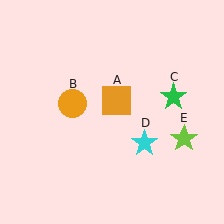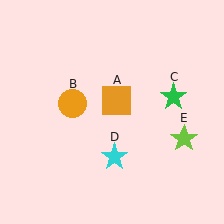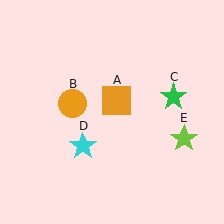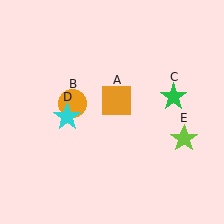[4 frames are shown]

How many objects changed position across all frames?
1 object changed position: cyan star (object D).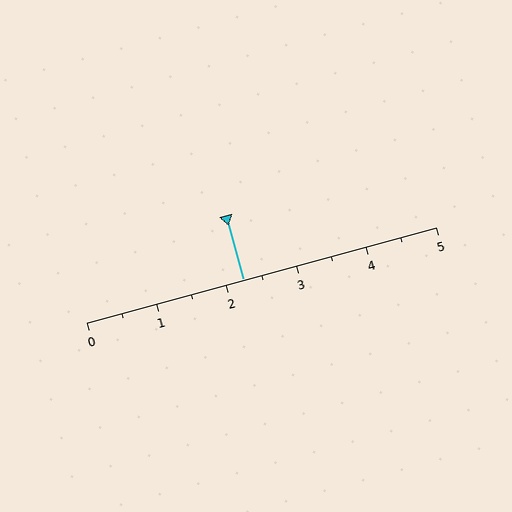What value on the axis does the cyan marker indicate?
The marker indicates approximately 2.2.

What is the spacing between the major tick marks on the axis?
The major ticks are spaced 1 apart.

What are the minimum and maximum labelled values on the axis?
The axis runs from 0 to 5.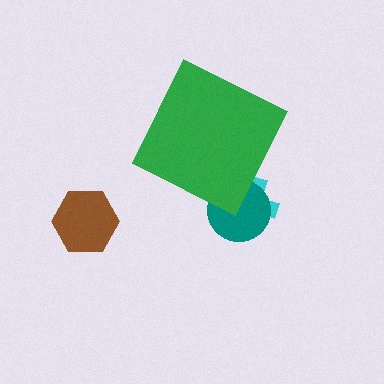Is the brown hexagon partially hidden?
No, the brown hexagon is fully visible.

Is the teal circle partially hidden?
Yes, the teal circle is partially hidden behind the green diamond.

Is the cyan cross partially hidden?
Yes, the cyan cross is partially hidden behind the green diamond.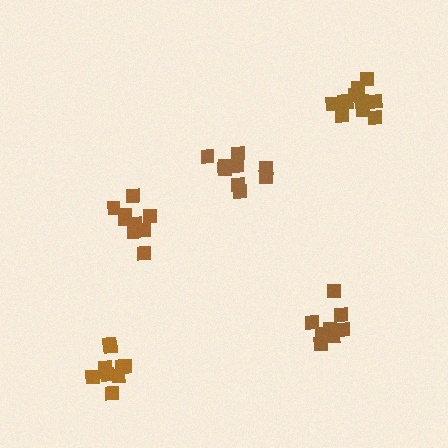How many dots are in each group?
Group 1: 10 dots, Group 2: 9 dots, Group 3: 9 dots, Group 4: 12 dots, Group 5: 8 dots (48 total).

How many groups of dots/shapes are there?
There are 5 groups.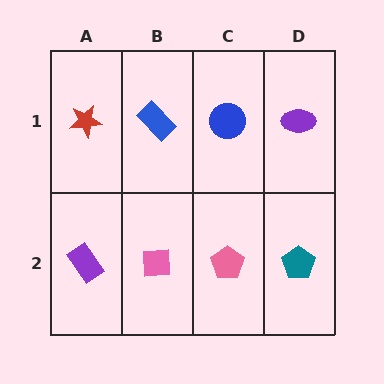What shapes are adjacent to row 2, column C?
A blue circle (row 1, column C), a pink square (row 2, column B), a teal pentagon (row 2, column D).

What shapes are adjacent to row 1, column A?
A purple rectangle (row 2, column A), a blue rectangle (row 1, column B).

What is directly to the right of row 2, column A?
A pink square.